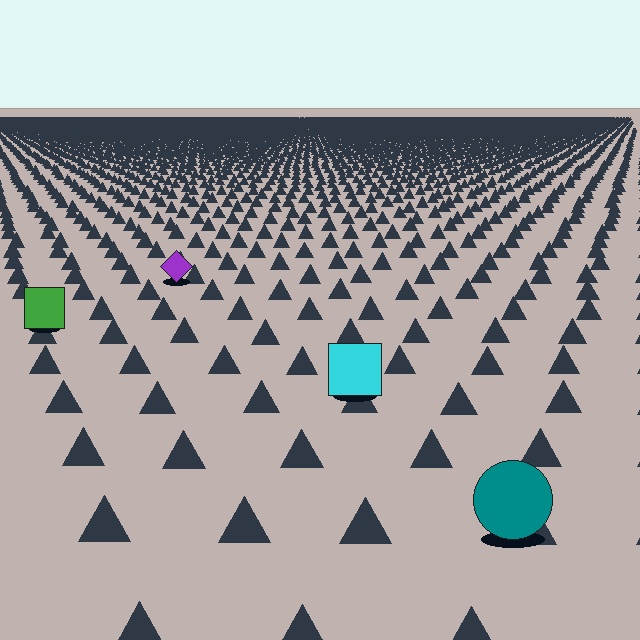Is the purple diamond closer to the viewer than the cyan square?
No. The cyan square is closer — you can tell from the texture gradient: the ground texture is coarser near it.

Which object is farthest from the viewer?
The purple diamond is farthest from the viewer. It appears smaller and the ground texture around it is denser.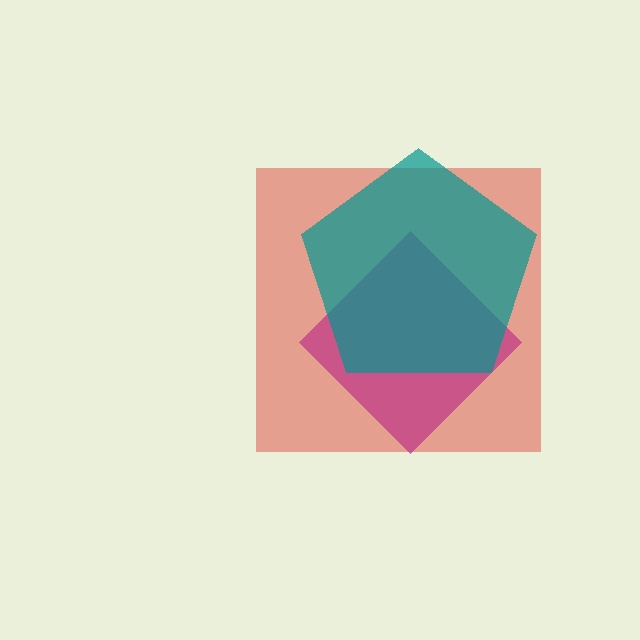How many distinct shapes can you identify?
There are 3 distinct shapes: a purple diamond, a red square, a teal pentagon.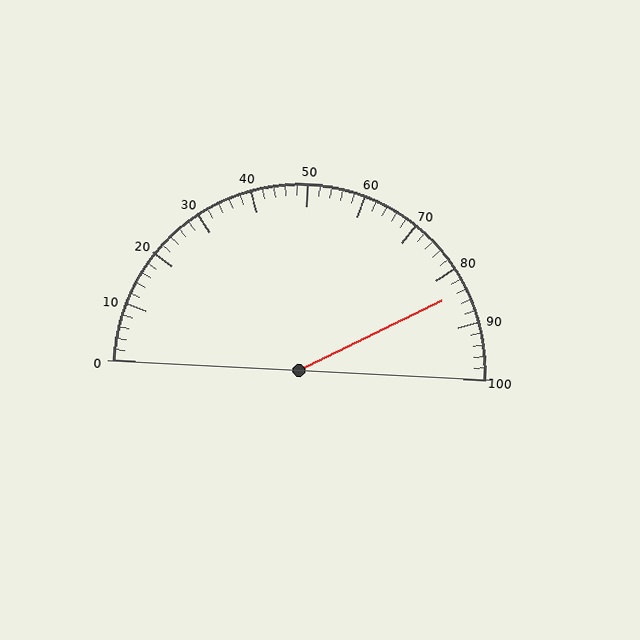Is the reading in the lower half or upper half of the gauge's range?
The reading is in the upper half of the range (0 to 100).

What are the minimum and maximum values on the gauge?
The gauge ranges from 0 to 100.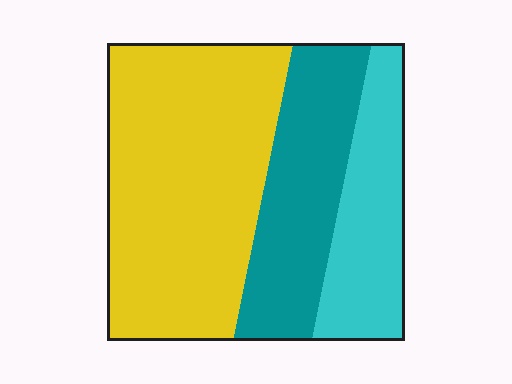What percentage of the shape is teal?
Teal takes up about one quarter (1/4) of the shape.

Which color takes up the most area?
Yellow, at roughly 50%.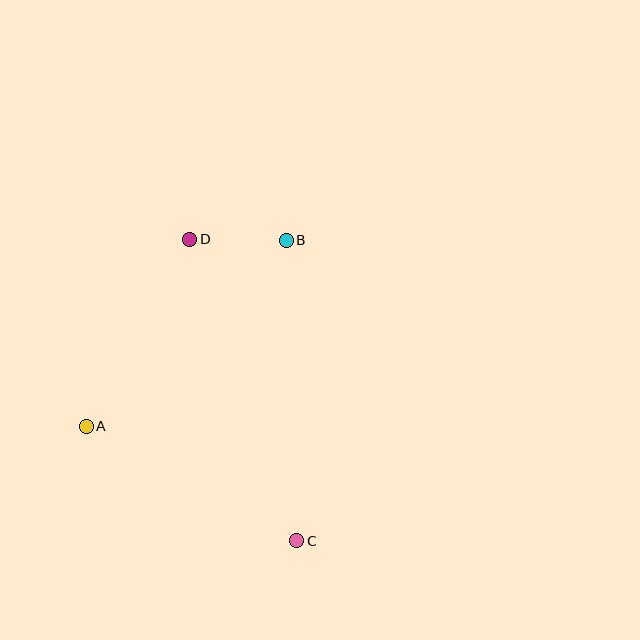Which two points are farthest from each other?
Points C and D are farthest from each other.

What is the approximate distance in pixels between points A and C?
The distance between A and C is approximately 239 pixels.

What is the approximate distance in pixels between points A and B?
The distance between A and B is approximately 273 pixels.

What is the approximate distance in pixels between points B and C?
The distance between B and C is approximately 301 pixels.